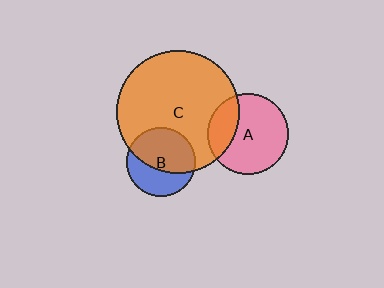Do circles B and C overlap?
Yes.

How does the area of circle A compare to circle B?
Approximately 1.4 times.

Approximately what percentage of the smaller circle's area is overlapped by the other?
Approximately 60%.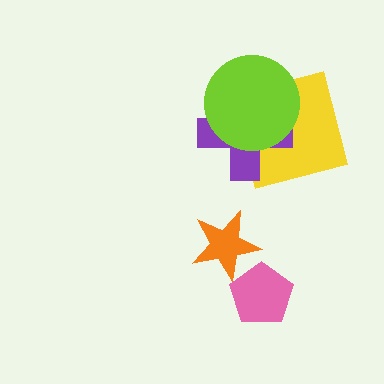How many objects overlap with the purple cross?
2 objects overlap with the purple cross.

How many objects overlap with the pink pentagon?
1 object overlaps with the pink pentagon.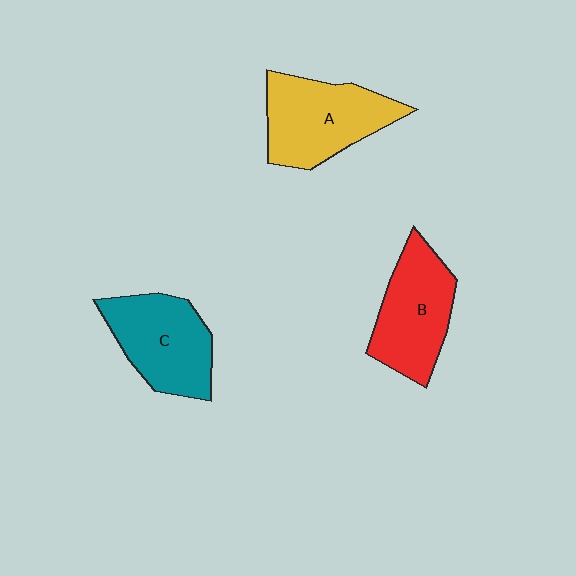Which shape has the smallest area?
Shape B (red).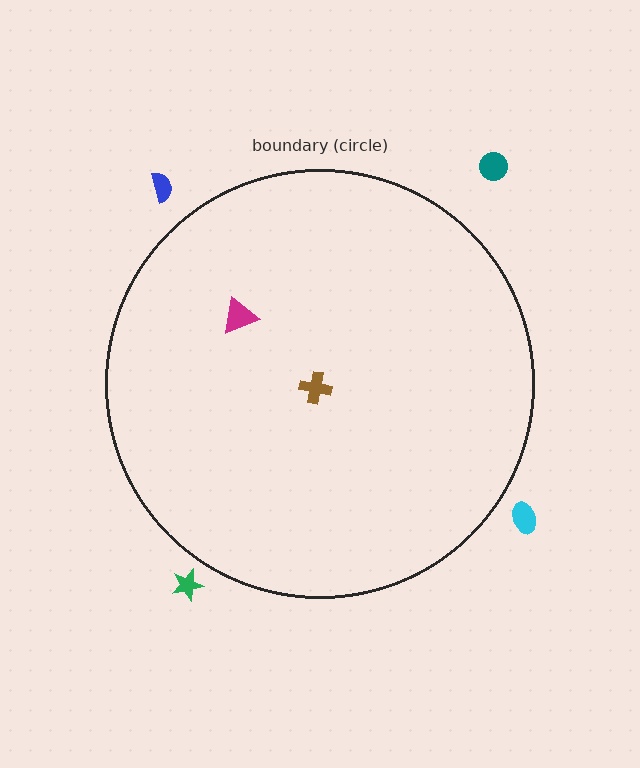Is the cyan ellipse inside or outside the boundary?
Outside.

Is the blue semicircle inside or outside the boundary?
Outside.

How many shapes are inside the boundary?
2 inside, 4 outside.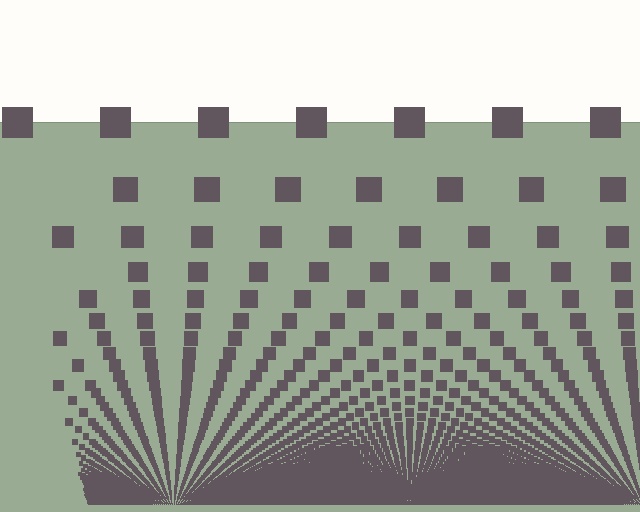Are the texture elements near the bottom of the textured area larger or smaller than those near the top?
Smaller. The gradient is inverted — elements near the bottom are smaller and denser.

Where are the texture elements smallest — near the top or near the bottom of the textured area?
Near the bottom.